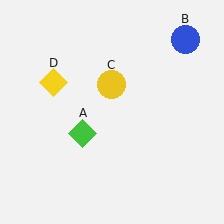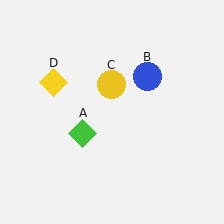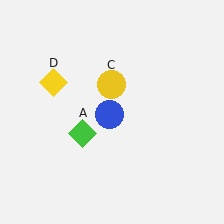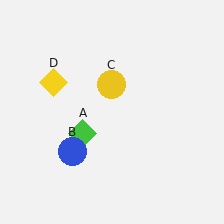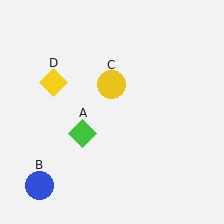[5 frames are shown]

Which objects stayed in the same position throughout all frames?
Green diamond (object A) and yellow circle (object C) and yellow diamond (object D) remained stationary.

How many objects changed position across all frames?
1 object changed position: blue circle (object B).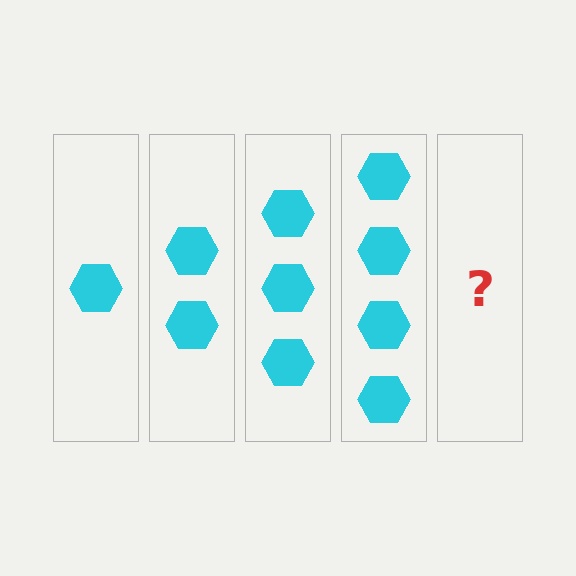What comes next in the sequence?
The next element should be 5 hexagons.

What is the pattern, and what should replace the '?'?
The pattern is that each step adds one more hexagon. The '?' should be 5 hexagons.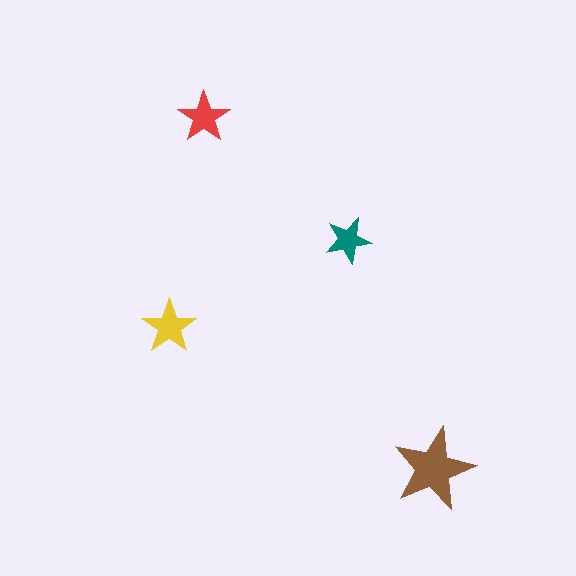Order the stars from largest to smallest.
the brown one, the yellow one, the red one, the teal one.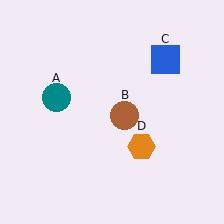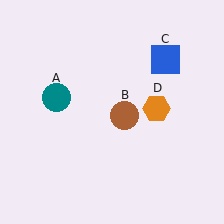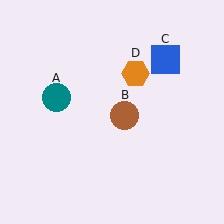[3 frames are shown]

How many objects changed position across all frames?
1 object changed position: orange hexagon (object D).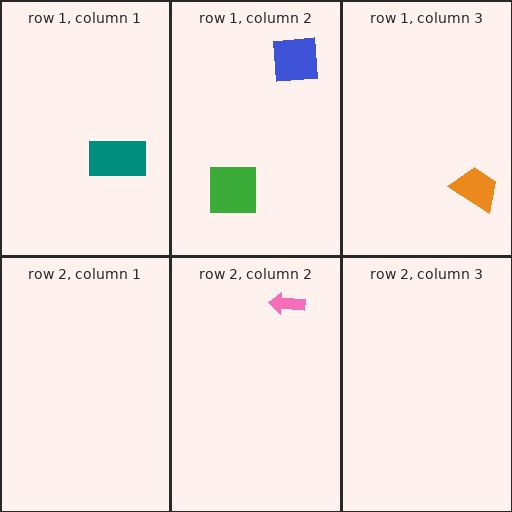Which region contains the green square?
The row 1, column 2 region.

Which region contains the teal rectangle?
The row 1, column 1 region.